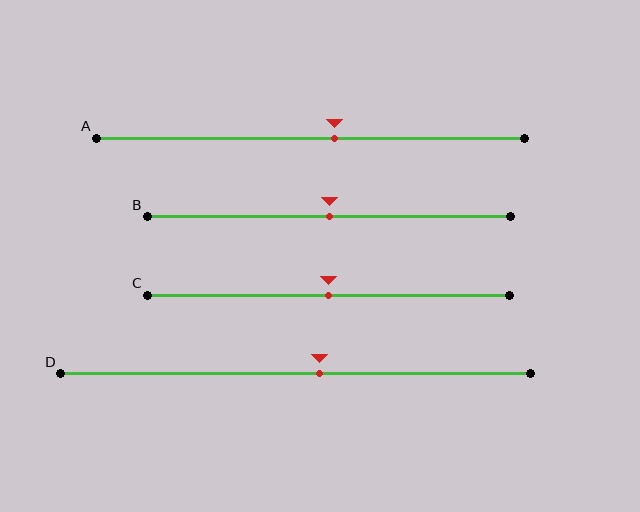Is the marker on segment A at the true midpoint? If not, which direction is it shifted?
No, the marker on segment A is shifted to the right by about 6% of the segment length.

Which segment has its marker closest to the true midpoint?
Segment B has its marker closest to the true midpoint.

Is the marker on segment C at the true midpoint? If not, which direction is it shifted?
Yes, the marker on segment C is at the true midpoint.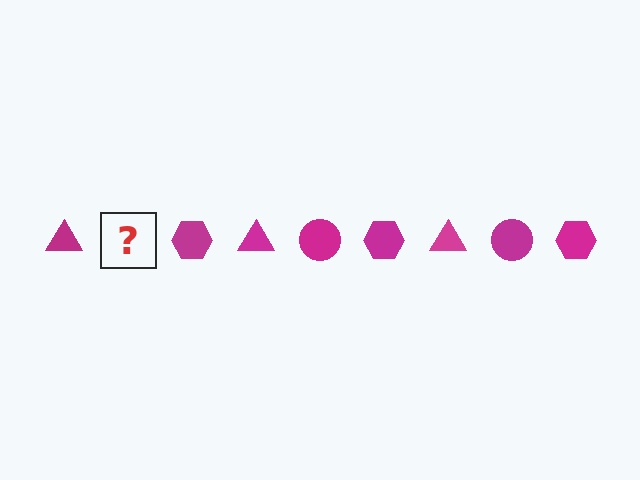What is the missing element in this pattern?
The missing element is a magenta circle.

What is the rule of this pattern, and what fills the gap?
The rule is that the pattern cycles through triangle, circle, hexagon shapes in magenta. The gap should be filled with a magenta circle.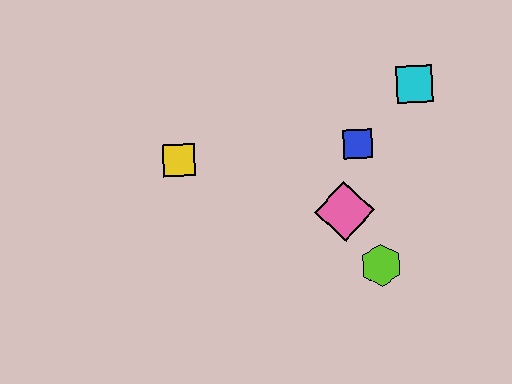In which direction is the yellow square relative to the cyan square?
The yellow square is to the left of the cyan square.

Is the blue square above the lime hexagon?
Yes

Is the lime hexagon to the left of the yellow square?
No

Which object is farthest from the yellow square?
The cyan square is farthest from the yellow square.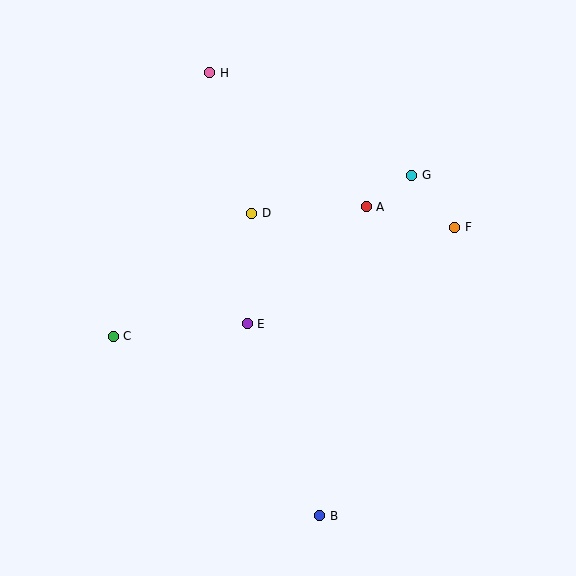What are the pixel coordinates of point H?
Point H is at (210, 73).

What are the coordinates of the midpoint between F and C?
The midpoint between F and C is at (284, 282).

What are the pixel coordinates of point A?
Point A is at (366, 207).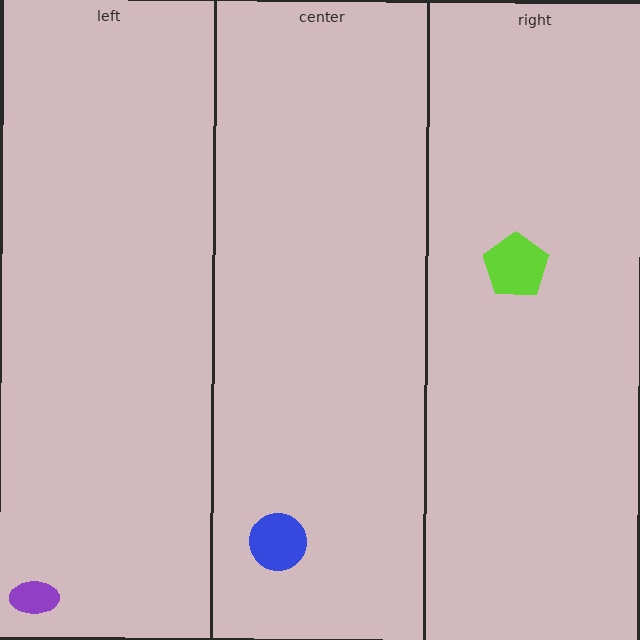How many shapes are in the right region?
1.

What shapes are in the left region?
The purple ellipse.